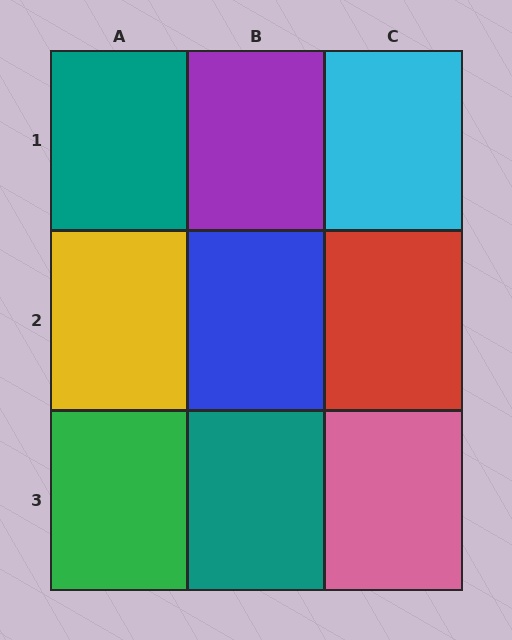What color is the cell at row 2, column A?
Yellow.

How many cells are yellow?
1 cell is yellow.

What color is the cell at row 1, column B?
Purple.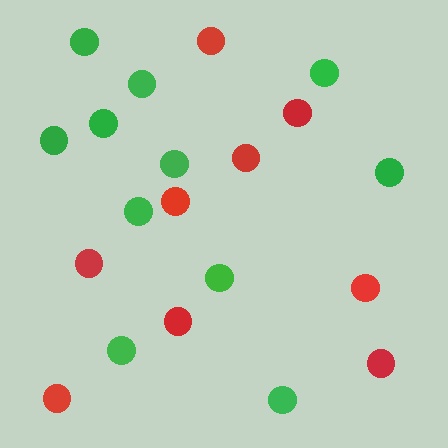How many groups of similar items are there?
There are 2 groups: one group of red circles (9) and one group of green circles (11).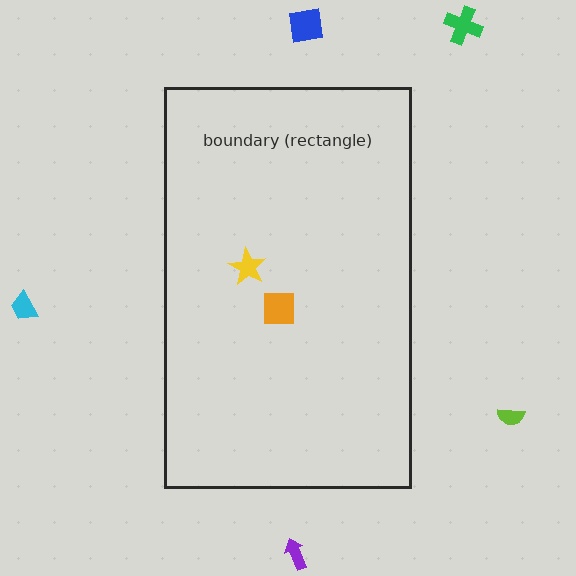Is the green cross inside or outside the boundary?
Outside.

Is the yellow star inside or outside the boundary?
Inside.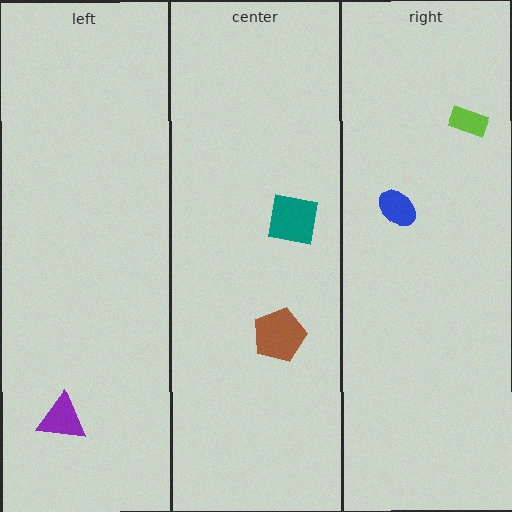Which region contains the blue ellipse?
The right region.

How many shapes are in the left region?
1.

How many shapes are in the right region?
2.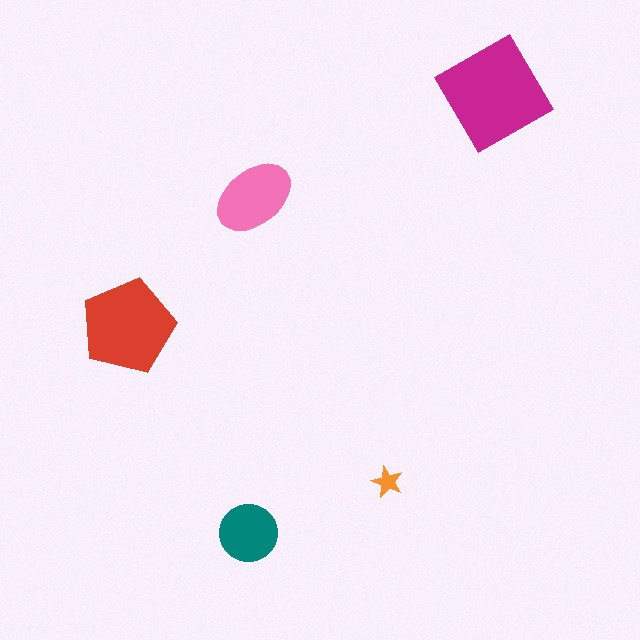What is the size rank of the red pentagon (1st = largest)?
2nd.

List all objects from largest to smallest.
The magenta diamond, the red pentagon, the pink ellipse, the teal circle, the orange star.